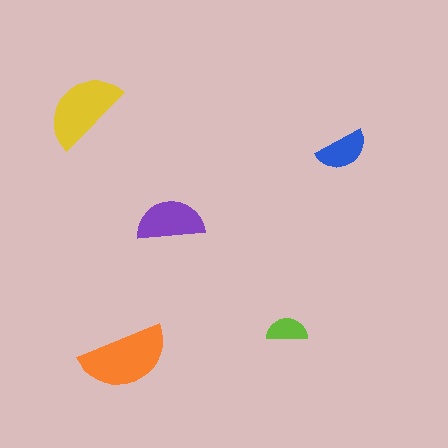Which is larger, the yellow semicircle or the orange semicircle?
The orange one.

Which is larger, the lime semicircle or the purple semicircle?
The purple one.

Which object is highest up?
The yellow semicircle is topmost.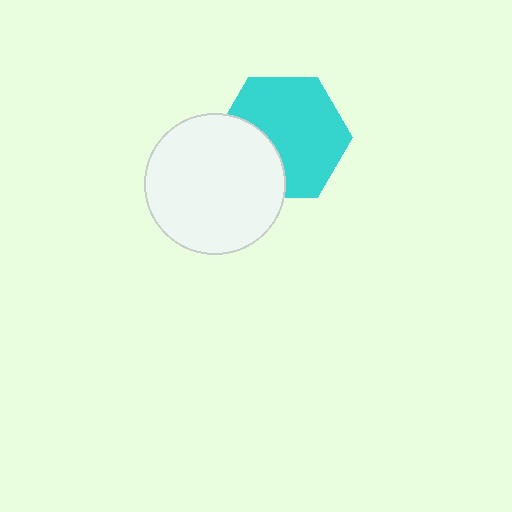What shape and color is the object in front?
The object in front is a white circle.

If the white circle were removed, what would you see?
You would see the complete cyan hexagon.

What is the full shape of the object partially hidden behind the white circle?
The partially hidden object is a cyan hexagon.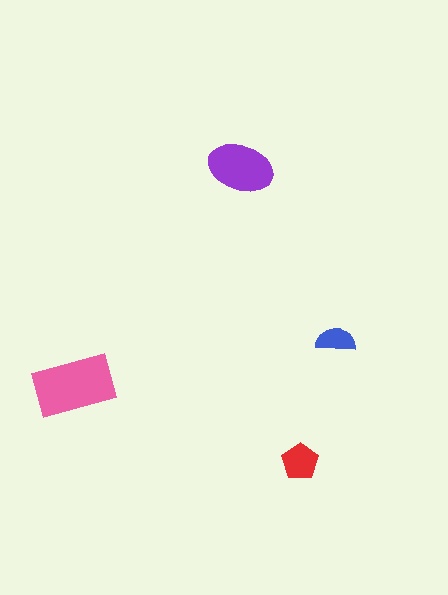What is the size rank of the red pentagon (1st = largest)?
3rd.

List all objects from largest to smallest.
The pink rectangle, the purple ellipse, the red pentagon, the blue semicircle.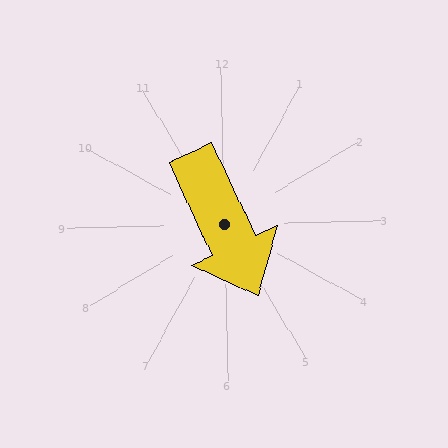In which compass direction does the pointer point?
Southeast.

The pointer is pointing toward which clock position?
Roughly 5 o'clock.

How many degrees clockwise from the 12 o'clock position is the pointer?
Approximately 156 degrees.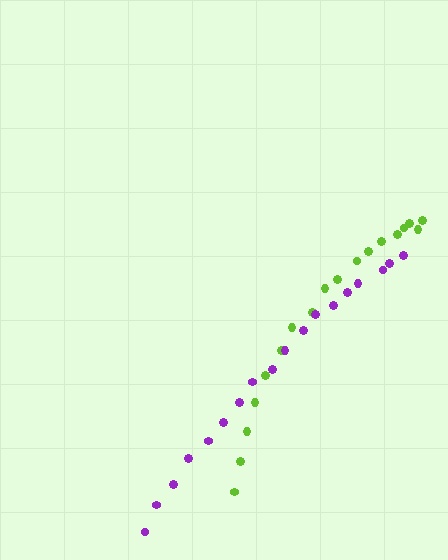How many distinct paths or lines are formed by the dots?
There are 2 distinct paths.